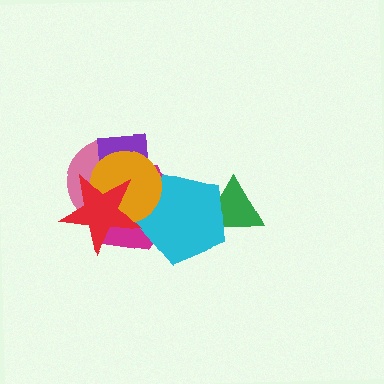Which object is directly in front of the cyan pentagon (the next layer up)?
The orange circle is directly in front of the cyan pentagon.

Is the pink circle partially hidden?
Yes, it is partially covered by another shape.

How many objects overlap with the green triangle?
1 object overlaps with the green triangle.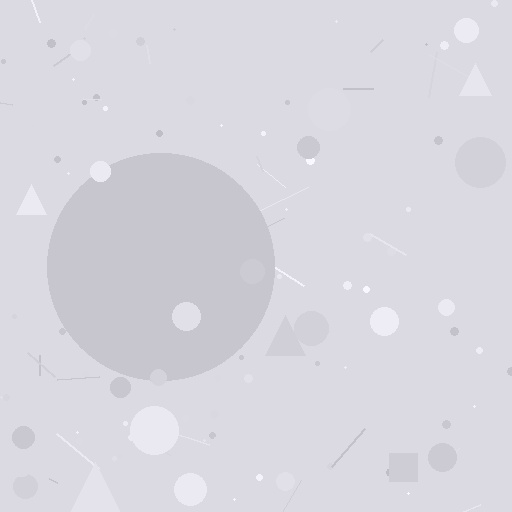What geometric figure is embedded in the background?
A circle is embedded in the background.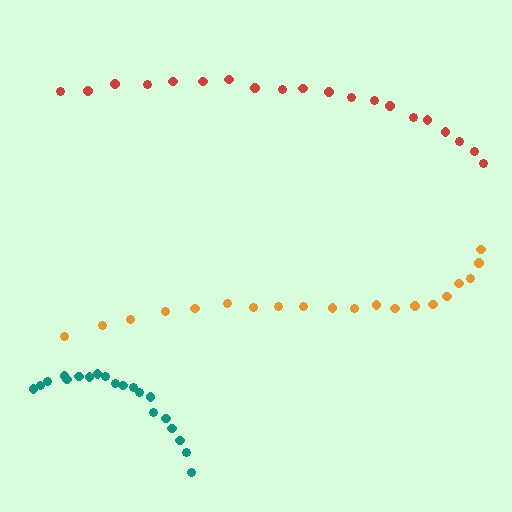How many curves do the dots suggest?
There are 3 distinct paths.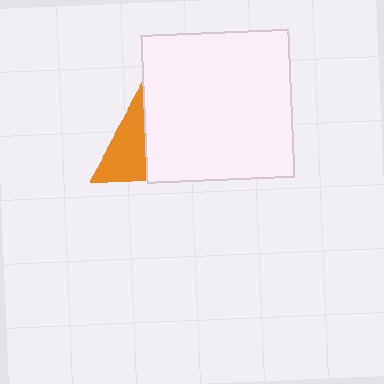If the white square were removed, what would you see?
You would see the complete orange triangle.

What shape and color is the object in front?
The object in front is a white square.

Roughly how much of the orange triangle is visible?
A small part of it is visible (roughly 36%).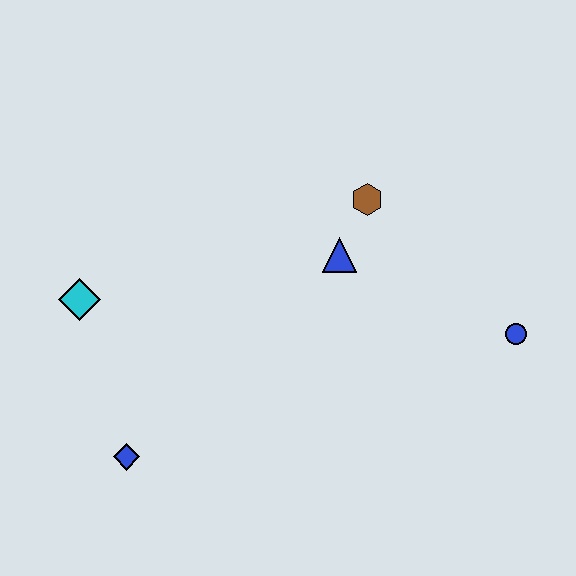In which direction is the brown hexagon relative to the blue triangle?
The brown hexagon is above the blue triangle.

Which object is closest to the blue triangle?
The brown hexagon is closest to the blue triangle.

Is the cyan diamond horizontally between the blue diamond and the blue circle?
No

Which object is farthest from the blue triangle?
The blue diamond is farthest from the blue triangle.